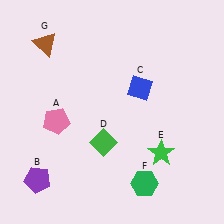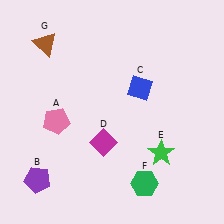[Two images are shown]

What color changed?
The diamond (D) changed from green in Image 1 to magenta in Image 2.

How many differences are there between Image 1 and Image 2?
There is 1 difference between the two images.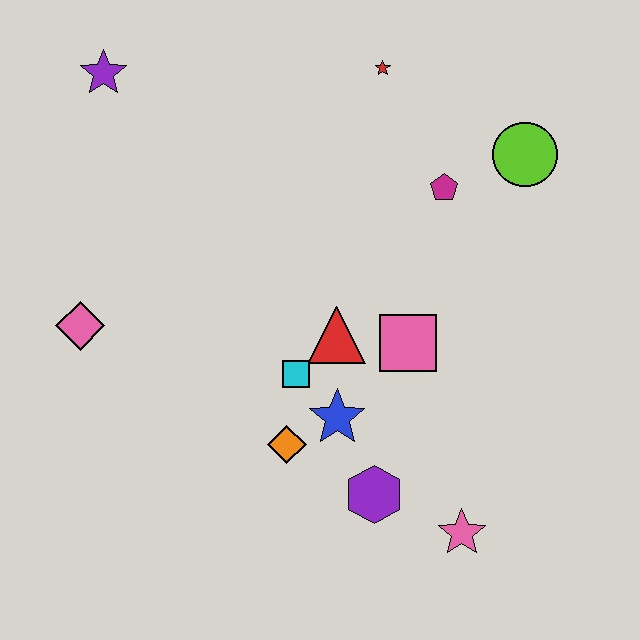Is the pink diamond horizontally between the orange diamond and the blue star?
No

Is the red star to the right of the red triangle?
Yes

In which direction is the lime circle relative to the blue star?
The lime circle is above the blue star.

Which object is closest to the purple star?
The pink diamond is closest to the purple star.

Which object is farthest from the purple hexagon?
The purple star is farthest from the purple hexagon.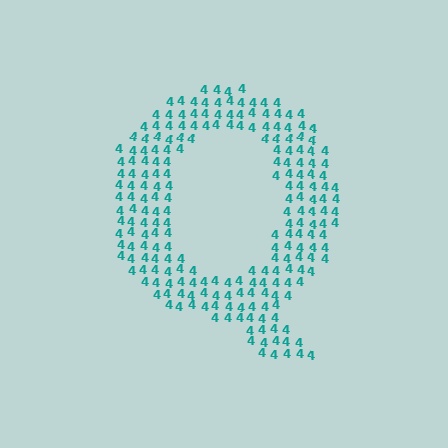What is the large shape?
The large shape is the letter Q.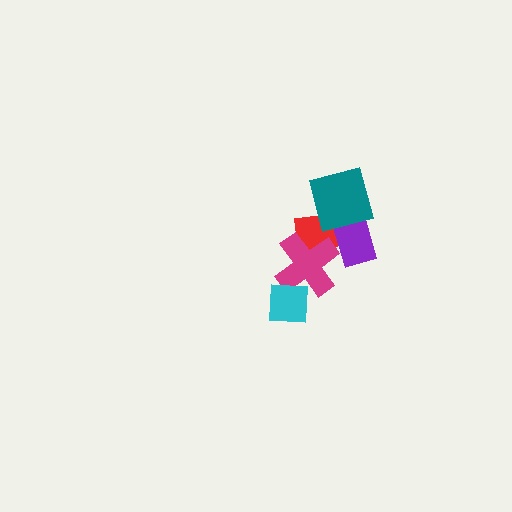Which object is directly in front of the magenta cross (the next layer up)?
The purple rectangle is directly in front of the magenta cross.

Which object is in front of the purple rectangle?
The teal square is in front of the purple rectangle.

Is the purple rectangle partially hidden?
Yes, it is partially covered by another shape.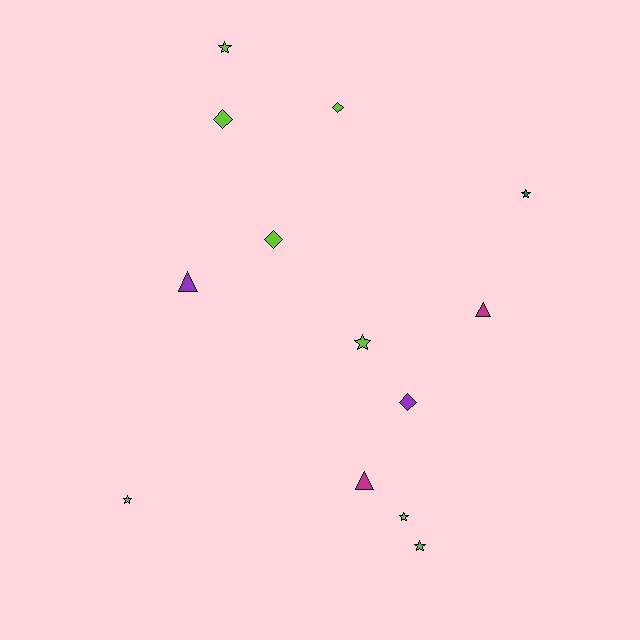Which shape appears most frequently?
Star, with 6 objects.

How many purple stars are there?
There are no purple stars.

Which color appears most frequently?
Lime, with 8 objects.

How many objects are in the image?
There are 13 objects.